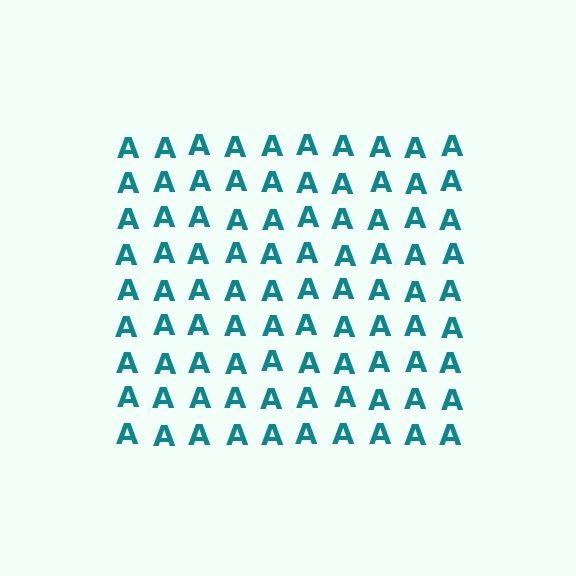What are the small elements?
The small elements are letter A's.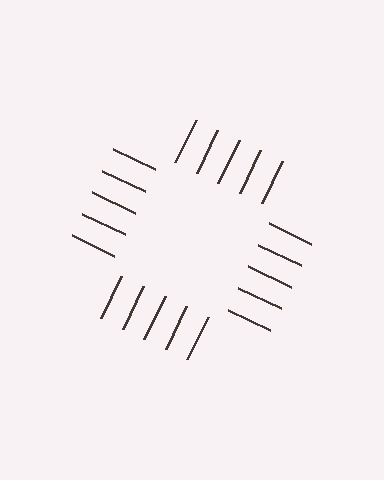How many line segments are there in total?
20 — 5 along each of the 4 edges.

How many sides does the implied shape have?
4 sides — the line-ends trace a square.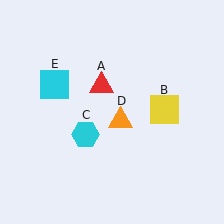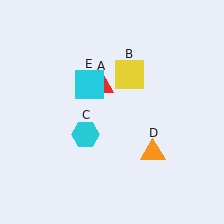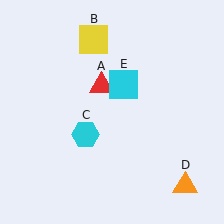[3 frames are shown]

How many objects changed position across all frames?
3 objects changed position: yellow square (object B), orange triangle (object D), cyan square (object E).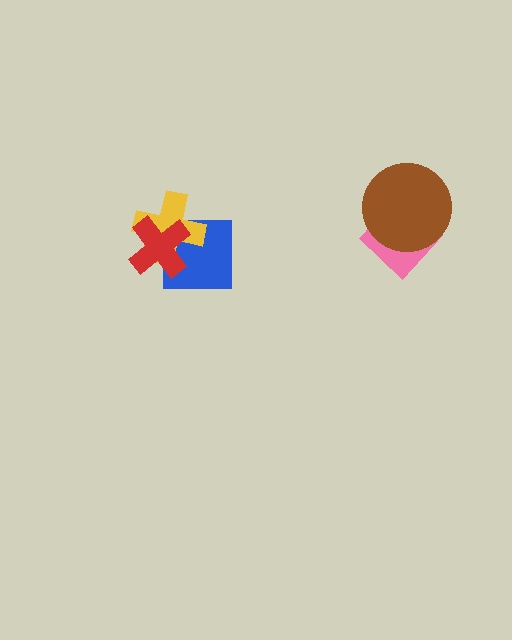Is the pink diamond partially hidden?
Yes, it is partially covered by another shape.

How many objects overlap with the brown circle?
1 object overlaps with the brown circle.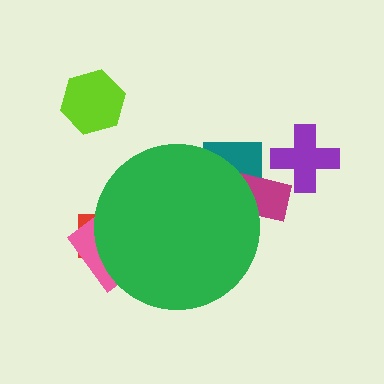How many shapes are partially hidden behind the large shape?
4 shapes are partially hidden.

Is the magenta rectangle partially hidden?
Yes, the magenta rectangle is partially hidden behind the green circle.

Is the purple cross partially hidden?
No, the purple cross is fully visible.